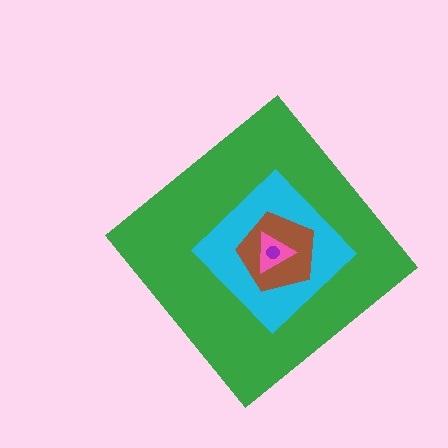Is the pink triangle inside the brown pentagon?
Yes.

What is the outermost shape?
The green diamond.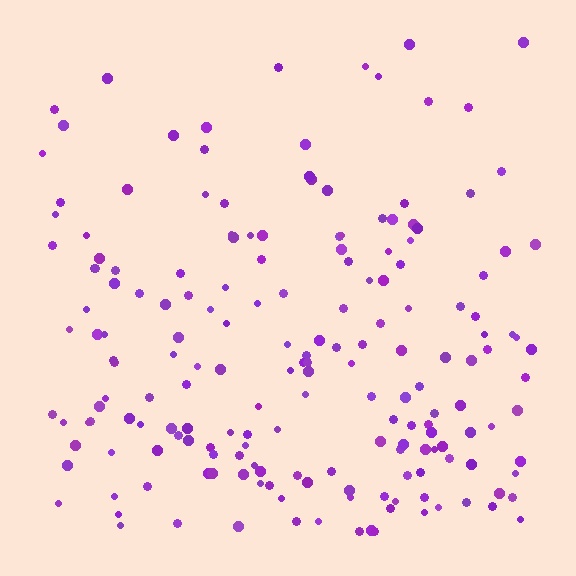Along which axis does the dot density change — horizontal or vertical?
Vertical.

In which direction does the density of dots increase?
From top to bottom, with the bottom side densest.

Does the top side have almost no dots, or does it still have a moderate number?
Still a moderate number, just noticeably fewer than the bottom.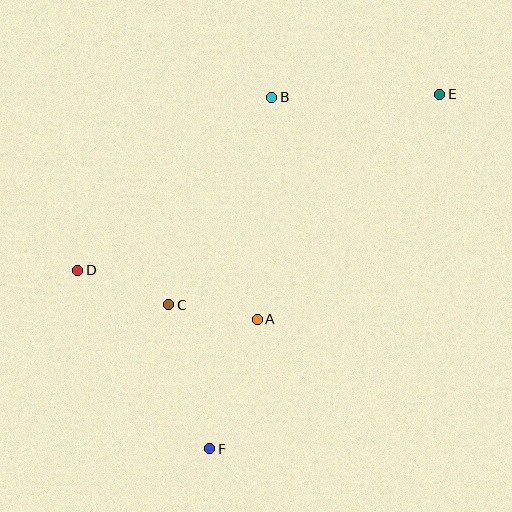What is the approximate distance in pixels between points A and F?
The distance between A and F is approximately 138 pixels.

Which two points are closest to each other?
Points A and C are closest to each other.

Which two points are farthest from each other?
Points E and F are farthest from each other.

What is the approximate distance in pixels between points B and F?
The distance between B and F is approximately 357 pixels.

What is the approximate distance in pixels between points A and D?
The distance between A and D is approximately 186 pixels.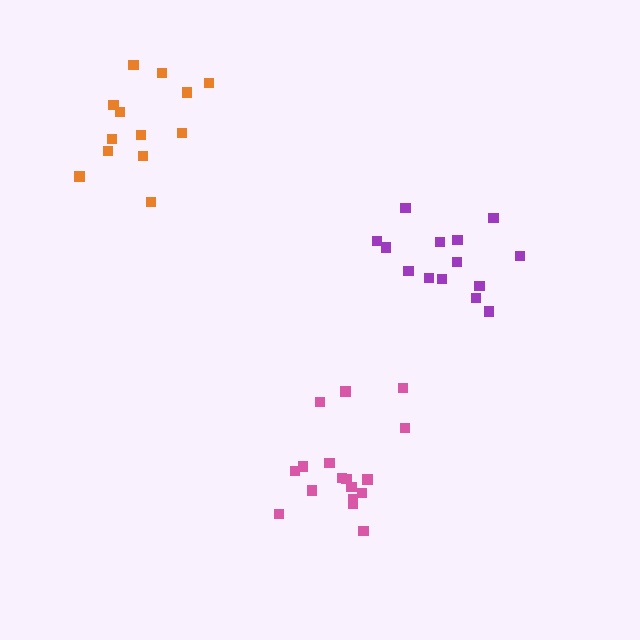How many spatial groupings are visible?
There are 3 spatial groupings.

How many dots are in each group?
Group 1: 14 dots, Group 2: 17 dots, Group 3: 13 dots (44 total).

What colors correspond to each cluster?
The clusters are colored: purple, pink, orange.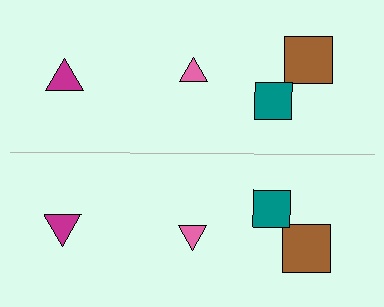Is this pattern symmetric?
Yes, this pattern has bilateral (reflection) symmetry.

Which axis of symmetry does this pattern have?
The pattern has a horizontal axis of symmetry running through the center of the image.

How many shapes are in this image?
There are 8 shapes in this image.